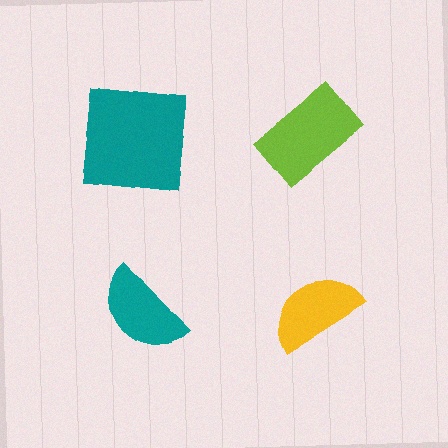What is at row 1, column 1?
A teal square.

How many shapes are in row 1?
2 shapes.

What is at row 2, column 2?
A yellow semicircle.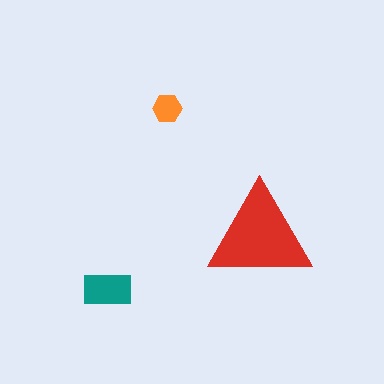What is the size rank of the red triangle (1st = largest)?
1st.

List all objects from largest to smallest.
The red triangle, the teal rectangle, the orange hexagon.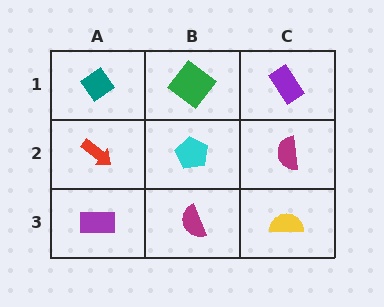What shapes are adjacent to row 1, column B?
A cyan pentagon (row 2, column B), a teal diamond (row 1, column A), a purple rectangle (row 1, column C).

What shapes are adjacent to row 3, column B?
A cyan pentagon (row 2, column B), a purple rectangle (row 3, column A), a yellow semicircle (row 3, column C).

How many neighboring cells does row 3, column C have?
2.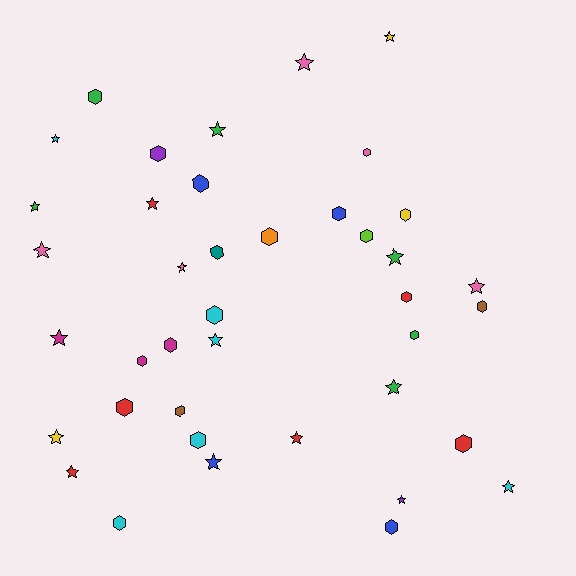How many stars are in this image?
There are 19 stars.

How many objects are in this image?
There are 40 objects.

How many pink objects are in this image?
There are 5 pink objects.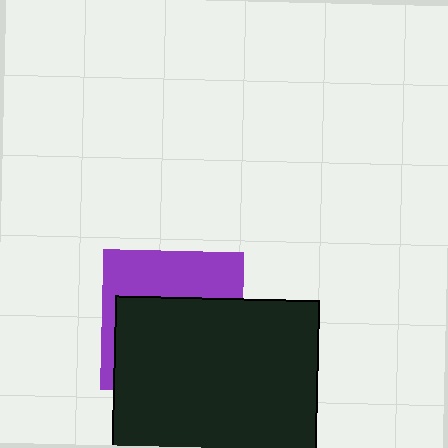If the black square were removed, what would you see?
You would see the complete purple square.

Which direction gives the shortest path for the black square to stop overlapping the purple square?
Moving down gives the shortest separation.